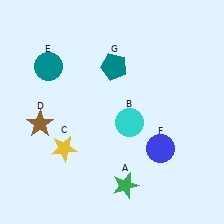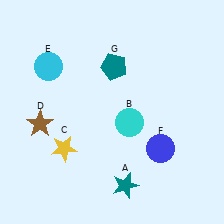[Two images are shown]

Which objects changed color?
A changed from green to teal. E changed from teal to cyan.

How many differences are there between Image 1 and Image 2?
There are 2 differences between the two images.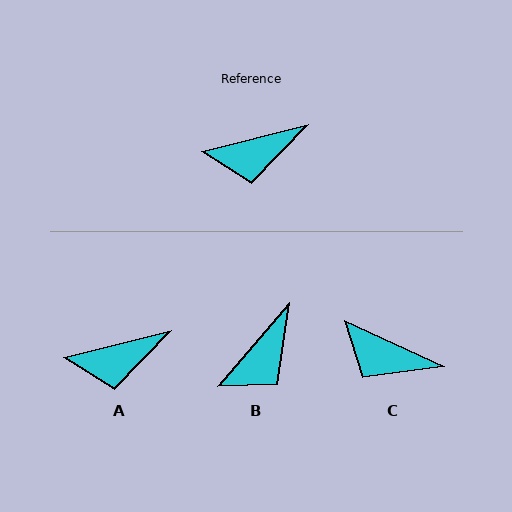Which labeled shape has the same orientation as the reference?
A.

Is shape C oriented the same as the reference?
No, it is off by about 39 degrees.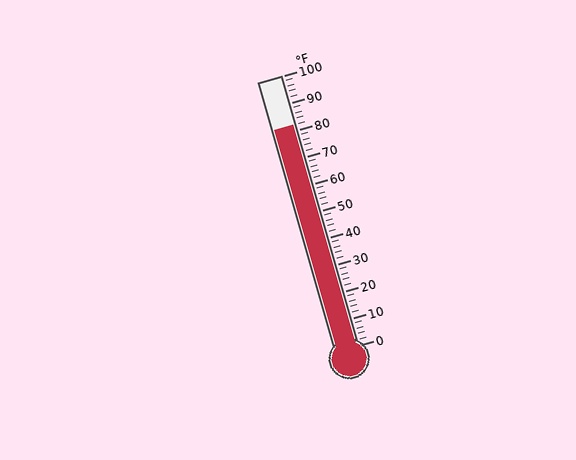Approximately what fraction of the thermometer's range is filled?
The thermometer is filled to approximately 80% of its range.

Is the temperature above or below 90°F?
The temperature is below 90°F.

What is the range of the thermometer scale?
The thermometer scale ranges from 0°F to 100°F.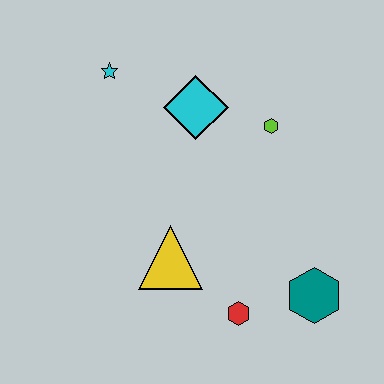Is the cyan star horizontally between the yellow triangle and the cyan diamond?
No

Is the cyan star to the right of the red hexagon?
No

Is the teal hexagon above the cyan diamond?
No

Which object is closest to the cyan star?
The cyan diamond is closest to the cyan star.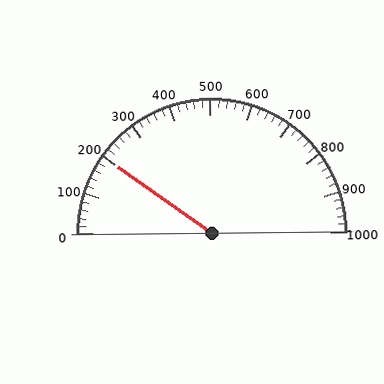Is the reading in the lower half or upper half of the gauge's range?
The reading is in the lower half of the range (0 to 1000).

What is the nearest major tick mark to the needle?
The nearest major tick mark is 200.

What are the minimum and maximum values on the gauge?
The gauge ranges from 0 to 1000.